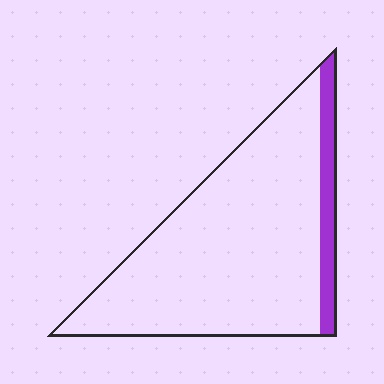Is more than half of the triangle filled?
No.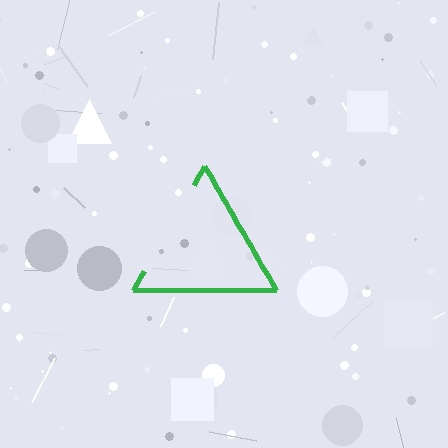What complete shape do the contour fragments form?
The contour fragments form a triangle.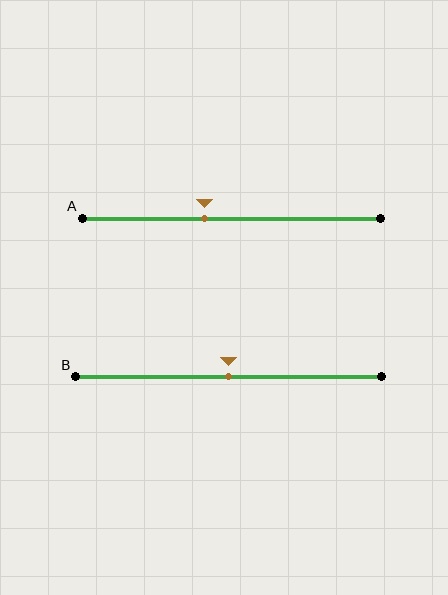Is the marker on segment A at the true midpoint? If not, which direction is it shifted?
No, the marker on segment A is shifted to the left by about 9% of the segment length.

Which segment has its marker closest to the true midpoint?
Segment B has its marker closest to the true midpoint.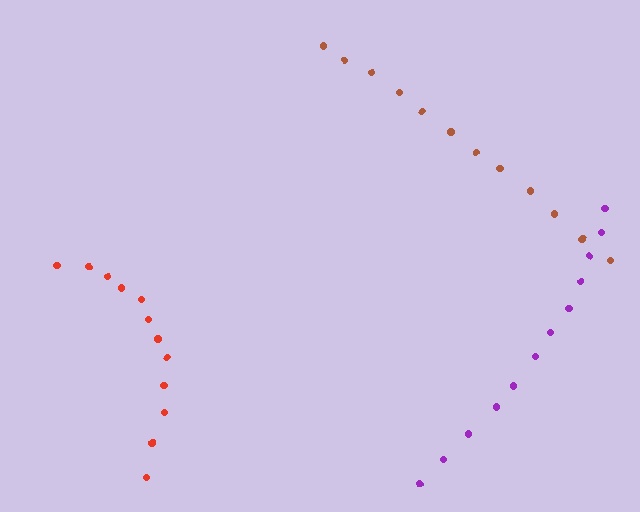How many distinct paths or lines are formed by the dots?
There are 3 distinct paths.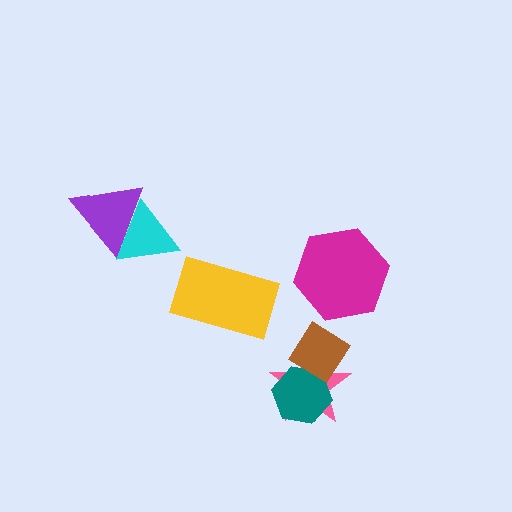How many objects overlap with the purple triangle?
1 object overlaps with the purple triangle.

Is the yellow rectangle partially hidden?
No, no other shape covers it.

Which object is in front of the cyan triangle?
The purple triangle is in front of the cyan triangle.